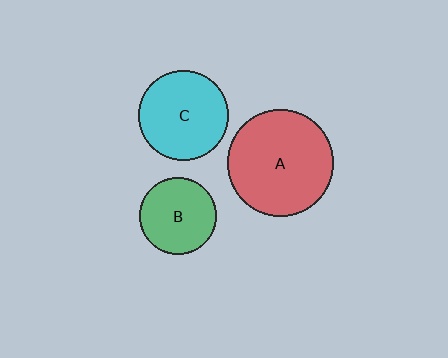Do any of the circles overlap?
No, none of the circles overlap.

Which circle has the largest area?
Circle A (red).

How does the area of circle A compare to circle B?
Approximately 1.9 times.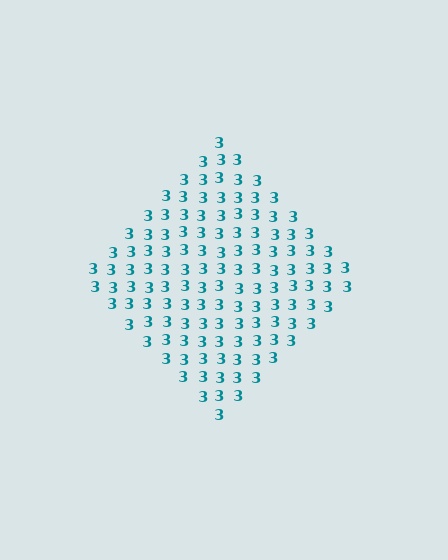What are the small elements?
The small elements are digit 3's.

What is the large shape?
The large shape is a diamond.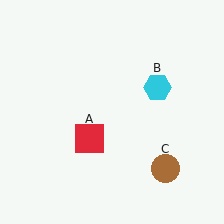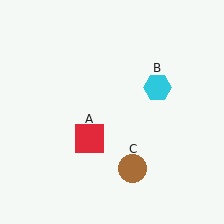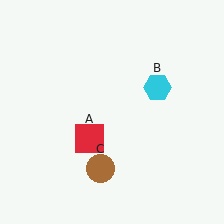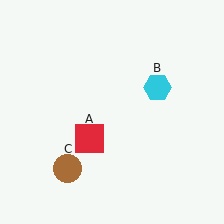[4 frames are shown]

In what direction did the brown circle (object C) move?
The brown circle (object C) moved left.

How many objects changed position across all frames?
1 object changed position: brown circle (object C).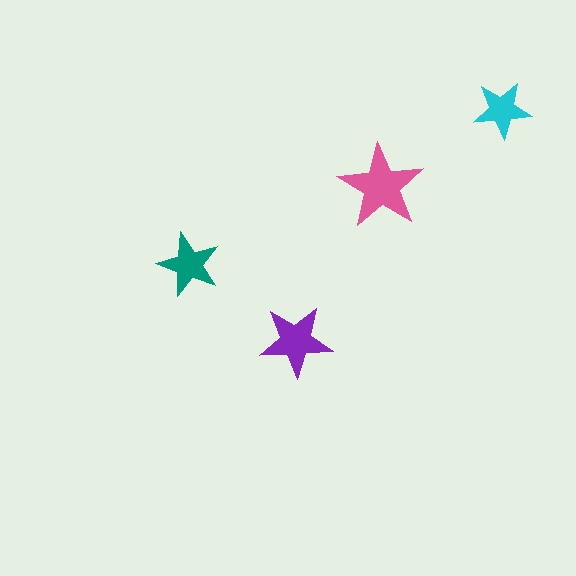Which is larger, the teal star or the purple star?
The purple one.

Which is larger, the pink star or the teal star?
The pink one.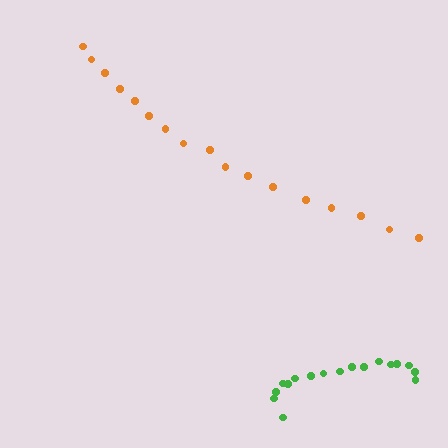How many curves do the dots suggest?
There are 2 distinct paths.